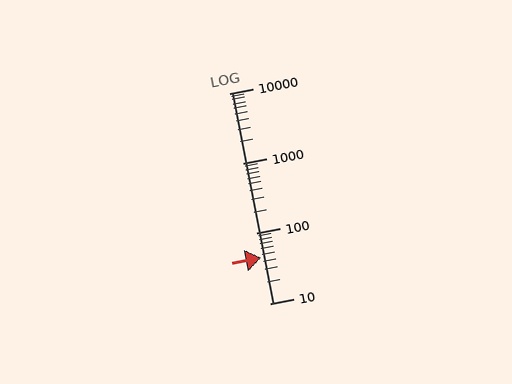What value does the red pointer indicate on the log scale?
The pointer indicates approximately 45.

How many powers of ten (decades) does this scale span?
The scale spans 3 decades, from 10 to 10000.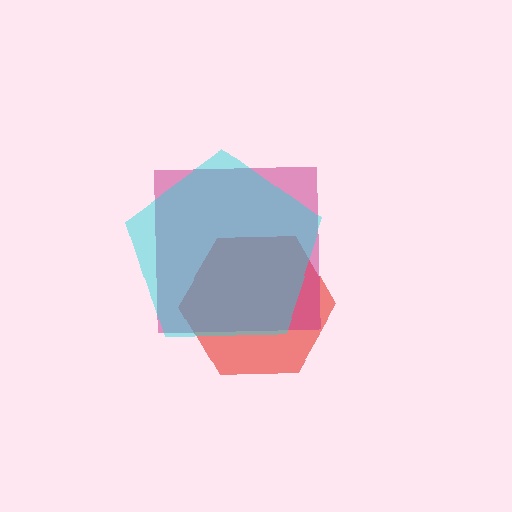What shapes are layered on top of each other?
The layered shapes are: a red hexagon, a magenta square, a cyan pentagon.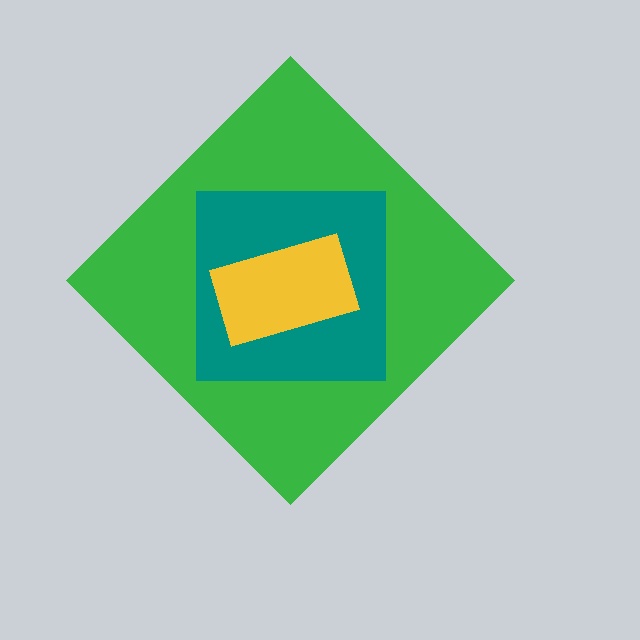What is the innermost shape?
The yellow rectangle.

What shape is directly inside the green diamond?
The teal square.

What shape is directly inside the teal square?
The yellow rectangle.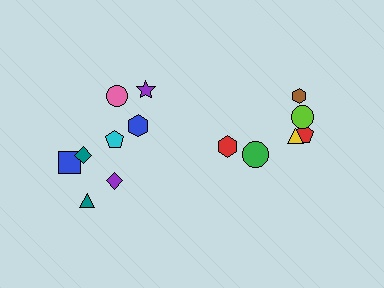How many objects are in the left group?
There are 8 objects.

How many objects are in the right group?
There are 6 objects.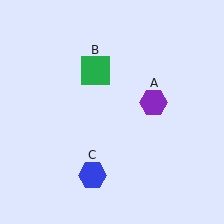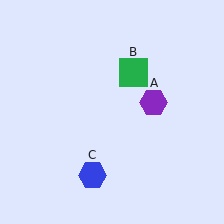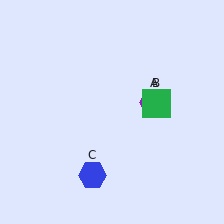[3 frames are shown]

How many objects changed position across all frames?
1 object changed position: green square (object B).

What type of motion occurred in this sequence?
The green square (object B) rotated clockwise around the center of the scene.